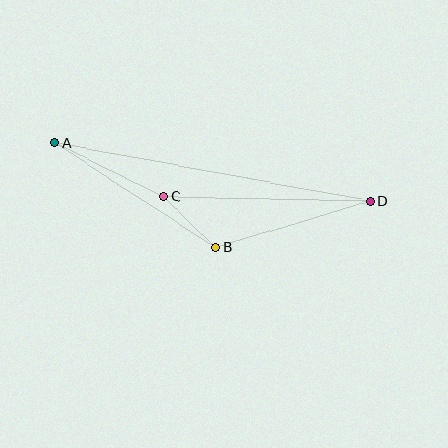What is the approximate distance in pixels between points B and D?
The distance between B and D is approximately 162 pixels.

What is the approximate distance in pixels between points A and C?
The distance between A and C is approximately 122 pixels.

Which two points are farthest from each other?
Points A and D are farthest from each other.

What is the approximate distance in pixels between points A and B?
The distance between A and B is approximately 192 pixels.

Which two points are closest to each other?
Points B and C are closest to each other.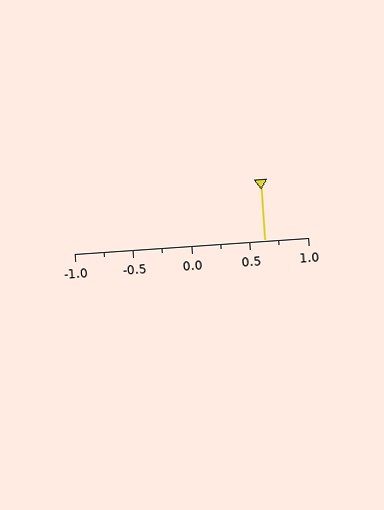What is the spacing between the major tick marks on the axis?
The major ticks are spaced 0.5 apart.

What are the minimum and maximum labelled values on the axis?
The axis runs from -1.0 to 1.0.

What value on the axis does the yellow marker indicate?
The marker indicates approximately 0.62.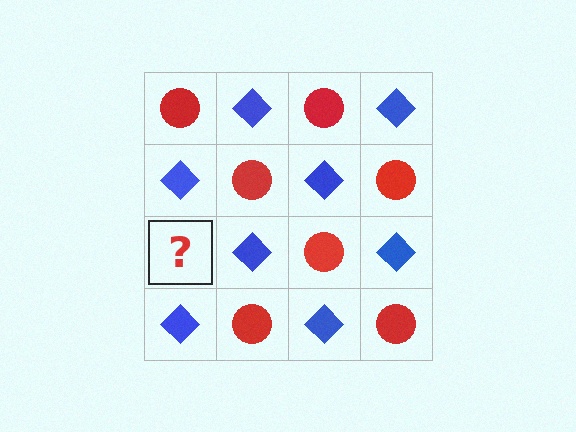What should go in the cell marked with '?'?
The missing cell should contain a red circle.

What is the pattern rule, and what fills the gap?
The rule is that it alternates red circle and blue diamond in a checkerboard pattern. The gap should be filled with a red circle.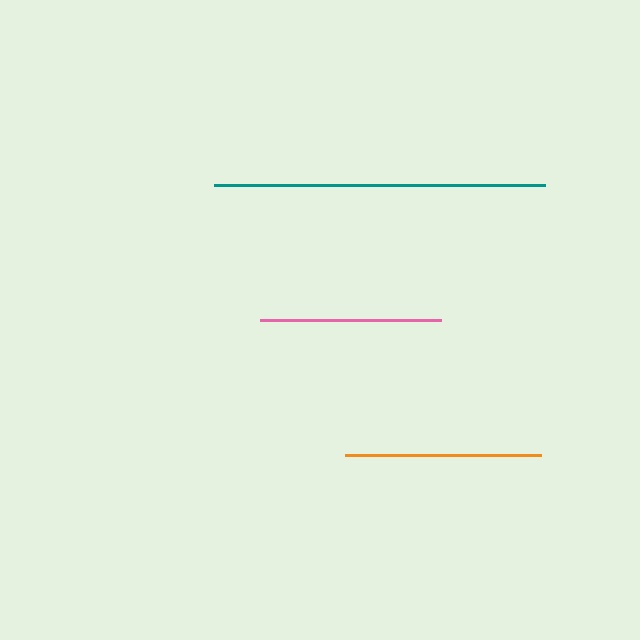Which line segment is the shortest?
The pink line is the shortest at approximately 181 pixels.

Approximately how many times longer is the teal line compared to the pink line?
The teal line is approximately 1.8 times the length of the pink line.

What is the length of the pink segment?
The pink segment is approximately 181 pixels long.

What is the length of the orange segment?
The orange segment is approximately 196 pixels long.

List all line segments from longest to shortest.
From longest to shortest: teal, orange, pink.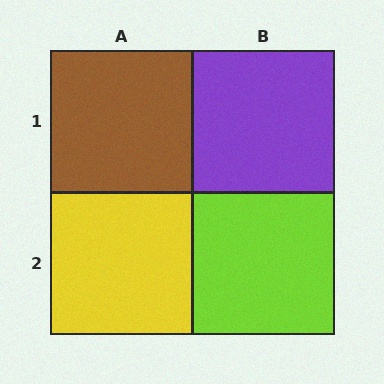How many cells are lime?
1 cell is lime.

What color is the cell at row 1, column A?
Brown.